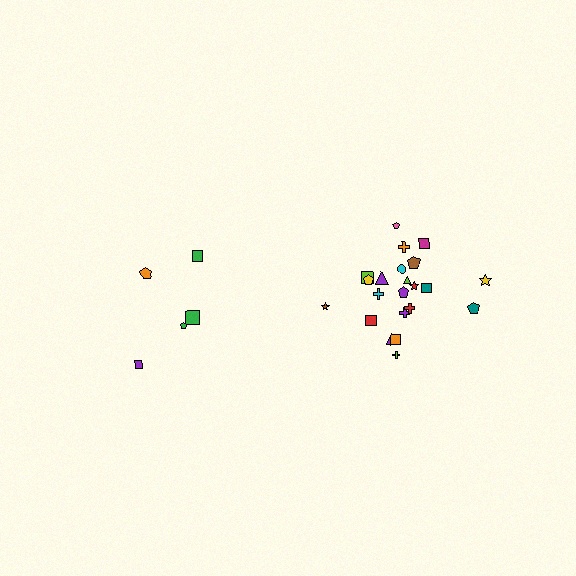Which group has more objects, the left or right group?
The right group.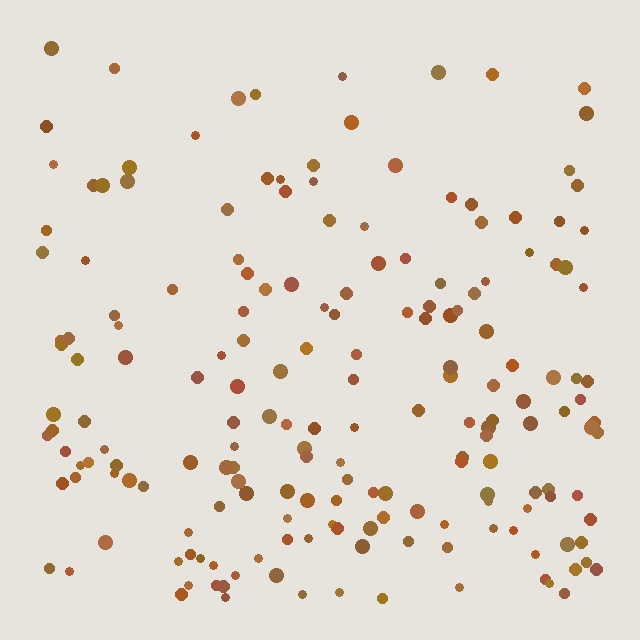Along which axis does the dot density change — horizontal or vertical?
Vertical.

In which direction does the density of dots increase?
From top to bottom, with the bottom side densest.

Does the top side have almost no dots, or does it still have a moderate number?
Still a moderate number, just noticeably fewer than the bottom.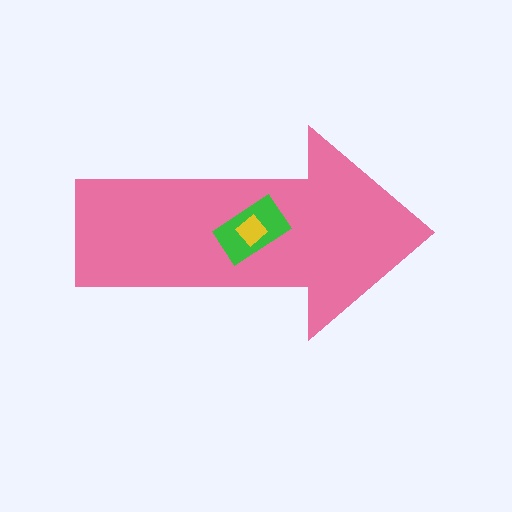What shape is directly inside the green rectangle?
The yellow diamond.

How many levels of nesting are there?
3.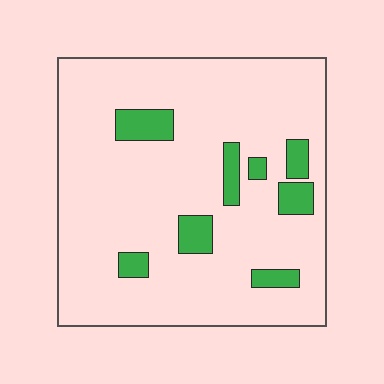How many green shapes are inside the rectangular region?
8.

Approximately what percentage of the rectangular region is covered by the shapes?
Approximately 10%.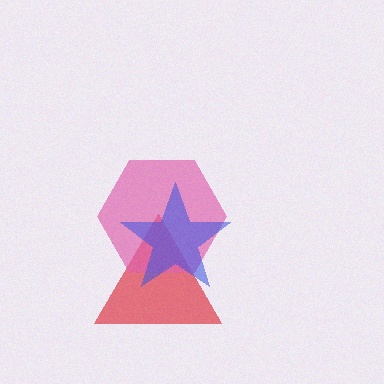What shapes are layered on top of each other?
The layered shapes are: a red triangle, a pink hexagon, a blue star.